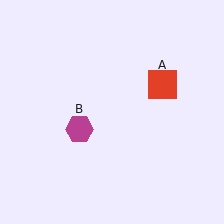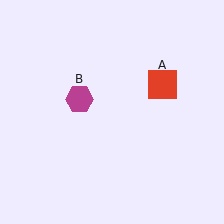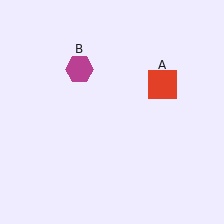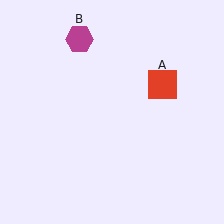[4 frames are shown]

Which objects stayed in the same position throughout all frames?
Red square (object A) remained stationary.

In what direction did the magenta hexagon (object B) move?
The magenta hexagon (object B) moved up.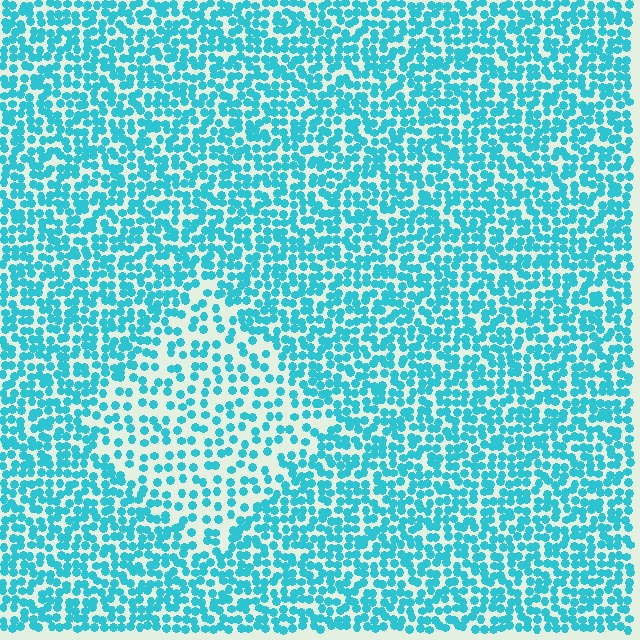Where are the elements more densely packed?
The elements are more densely packed outside the diamond boundary.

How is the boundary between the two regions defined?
The boundary is defined by a change in element density (approximately 1.9x ratio). All elements are the same color, size, and shape.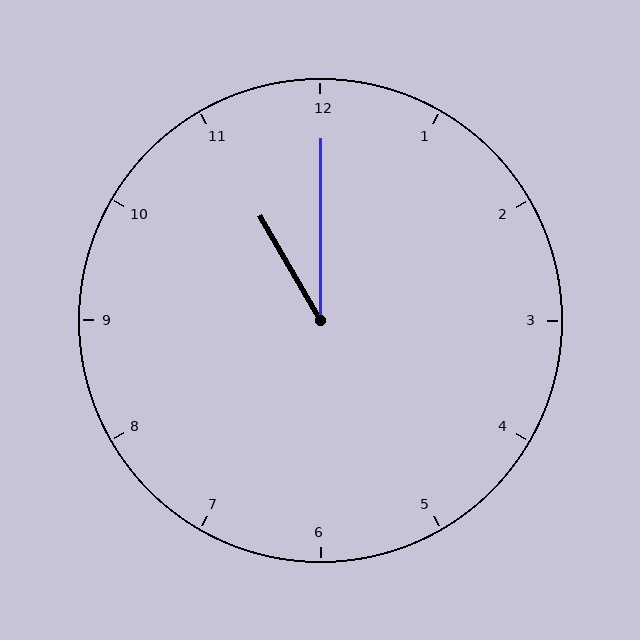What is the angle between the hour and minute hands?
Approximately 30 degrees.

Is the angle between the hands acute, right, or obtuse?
It is acute.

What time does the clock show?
11:00.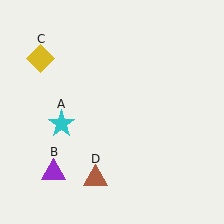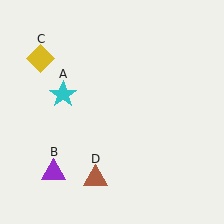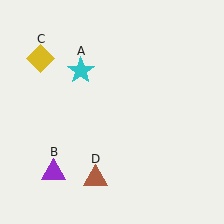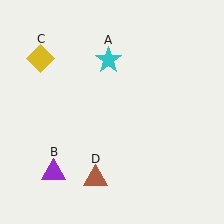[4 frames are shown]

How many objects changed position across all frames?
1 object changed position: cyan star (object A).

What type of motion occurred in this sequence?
The cyan star (object A) rotated clockwise around the center of the scene.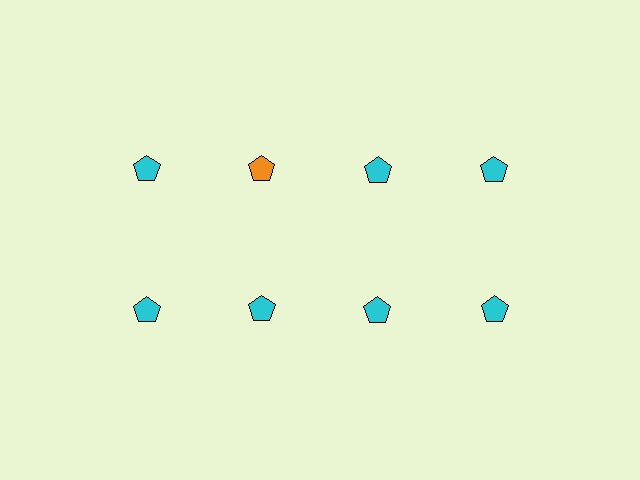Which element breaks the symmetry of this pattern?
The orange pentagon in the top row, second from left column breaks the symmetry. All other shapes are cyan pentagons.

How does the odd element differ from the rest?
It has a different color: orange instead of cyan.